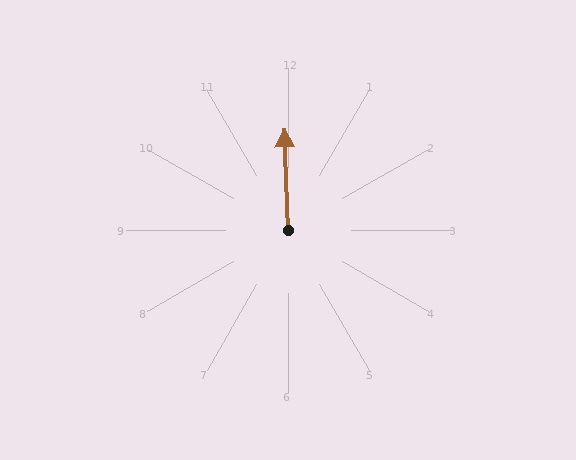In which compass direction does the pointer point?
North.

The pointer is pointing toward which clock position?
Roughly 12 o'clock.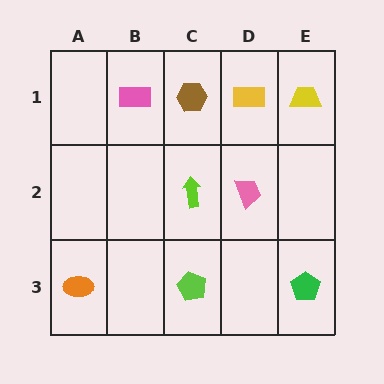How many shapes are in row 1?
4 shapes.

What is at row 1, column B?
A pink rectangle.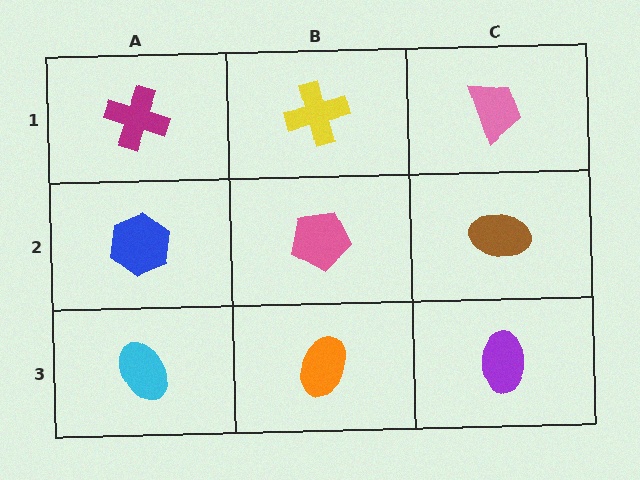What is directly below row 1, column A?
A blue hexagon.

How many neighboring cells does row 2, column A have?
3.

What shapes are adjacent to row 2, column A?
A magenta cross (row 1, column A), a cyan ellipse (row 3, column A), a pink pentagon (row 2, column B).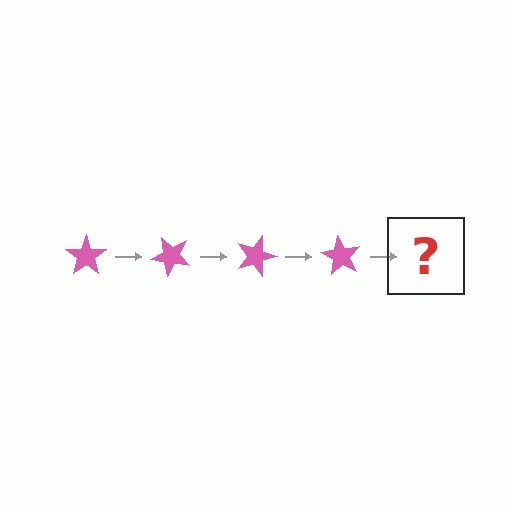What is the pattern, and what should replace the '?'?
The pattern is that the star rotates 45 degrees each step. The '?' should be a pink star rotated 180 degrees.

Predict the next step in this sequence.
The next step is a pink star rotated 180 degrees.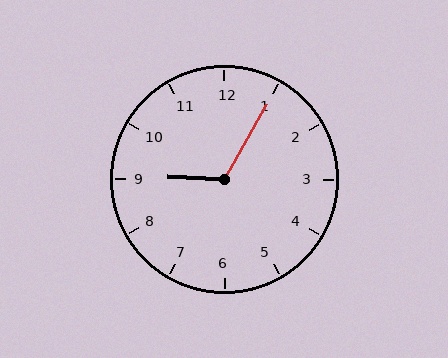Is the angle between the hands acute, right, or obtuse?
It is obtuse.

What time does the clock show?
9:05.